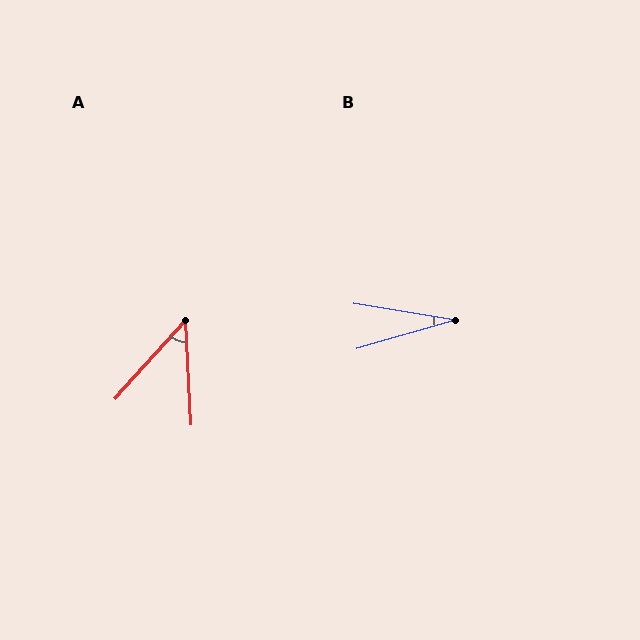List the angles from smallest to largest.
B (25°), A (45°).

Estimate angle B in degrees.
Approximately 25 degrees.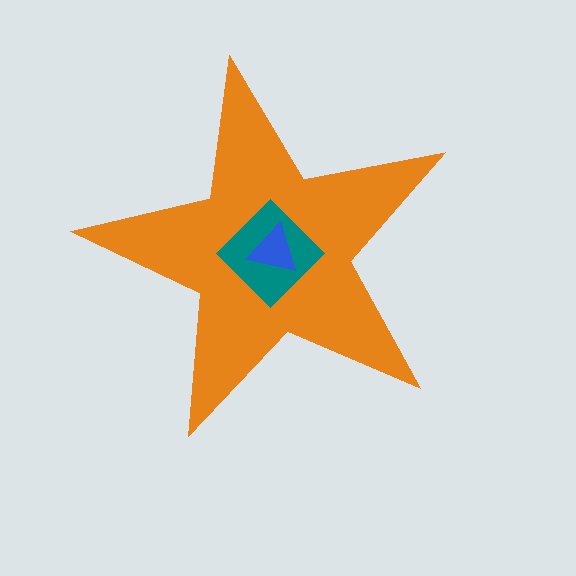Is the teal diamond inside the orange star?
Yes.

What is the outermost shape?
The orange star.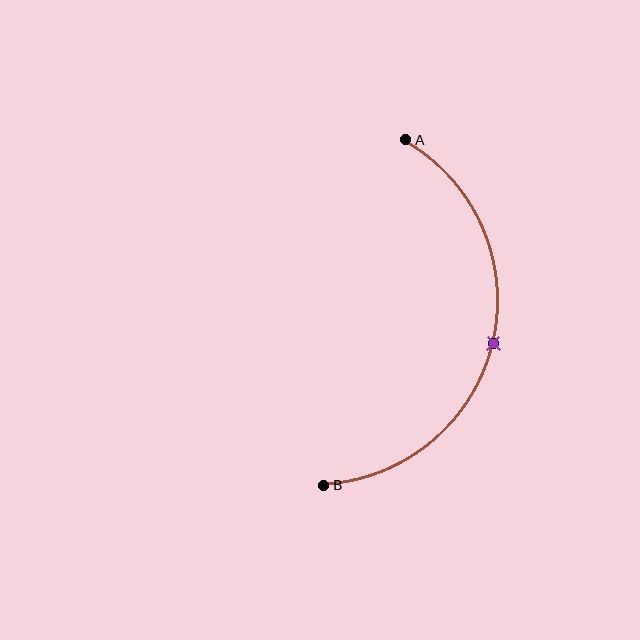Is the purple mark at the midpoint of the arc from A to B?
Yes. The purple mark lies on the arc at equal arc-length from both A and B — it is the arc midpoint.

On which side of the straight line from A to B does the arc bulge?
The arc bulges to the right of the straight line connecting A and B.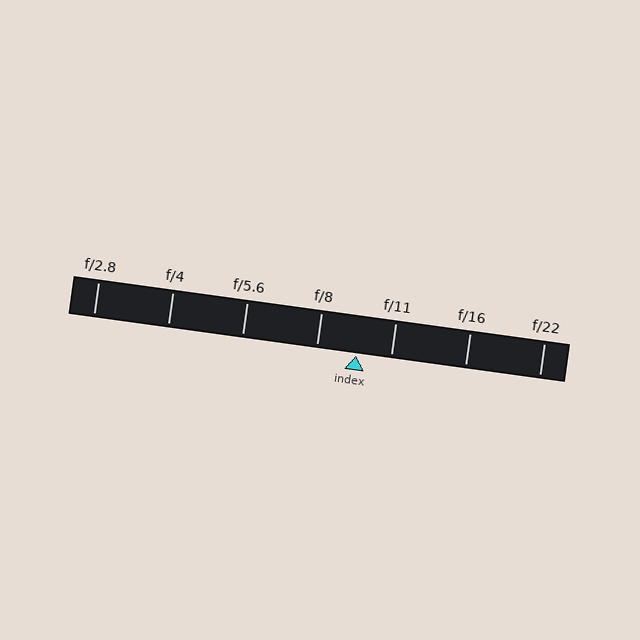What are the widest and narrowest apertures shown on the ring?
The widest aperture shown is f/2.8 and the narrowest is f/22.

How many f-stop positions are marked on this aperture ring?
There are 7 f-stop positions marked.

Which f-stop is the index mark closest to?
The index mark is closest to f/11.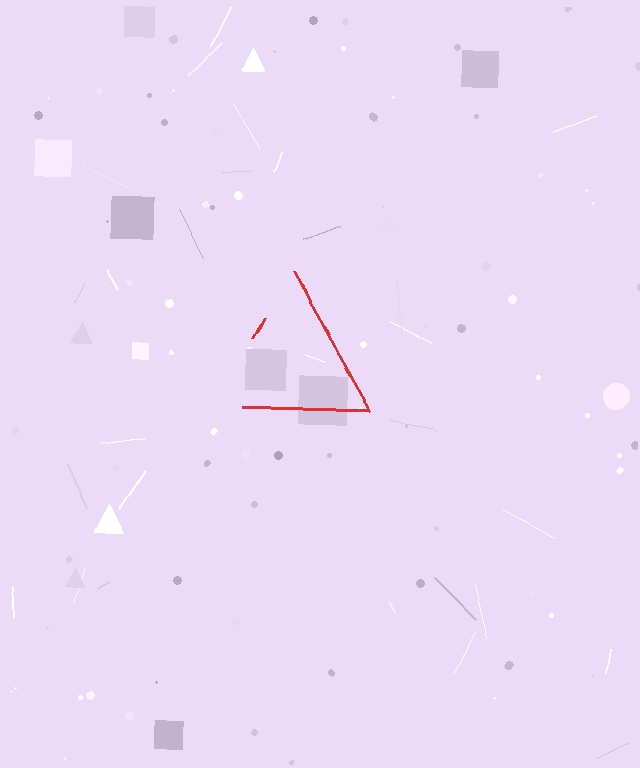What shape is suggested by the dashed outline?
The dashed outline suggests a triangle.